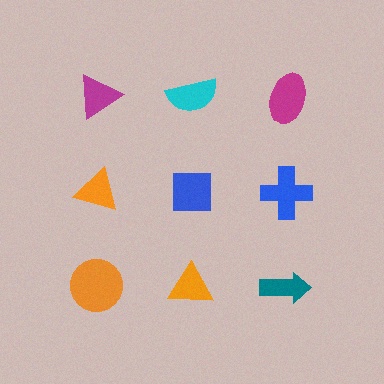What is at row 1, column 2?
A cyan semicircle.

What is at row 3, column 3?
A teal arrow.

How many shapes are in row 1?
3 shapes.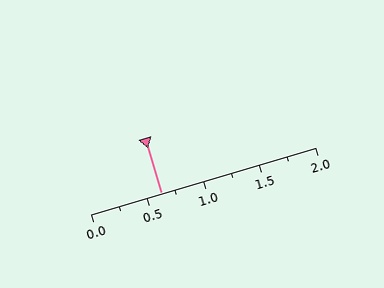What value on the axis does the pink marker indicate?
The marker indicates approximately 0.62.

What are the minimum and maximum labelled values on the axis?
The axis runs from 0.0 to 2.0.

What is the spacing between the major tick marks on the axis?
The major ticks are spaced 0.5 apart.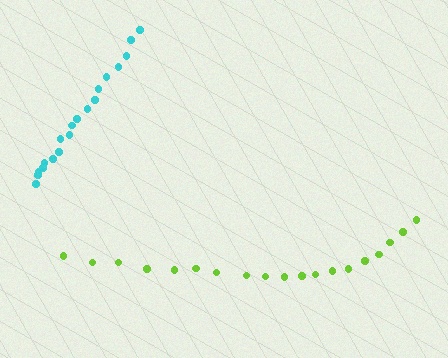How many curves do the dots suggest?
There are 2 distinct paths.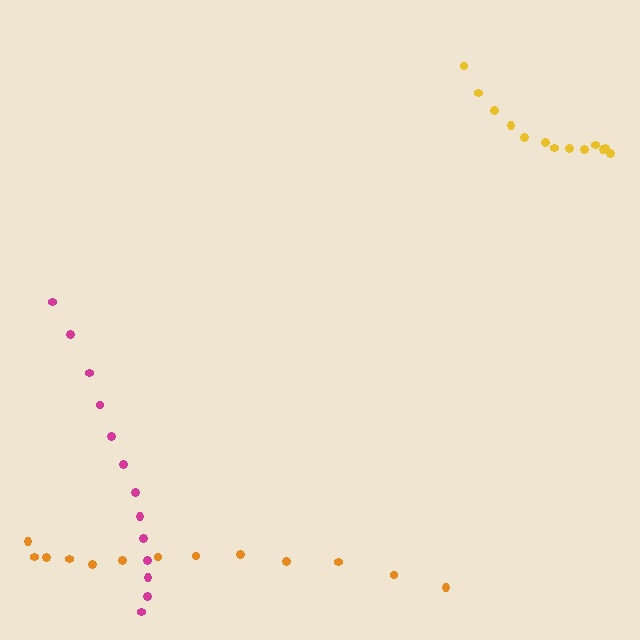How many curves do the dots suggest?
There are 3 distinct paths.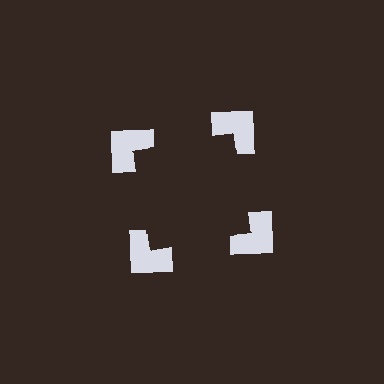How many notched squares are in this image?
There are 4 — one at each vertex of the illusory square.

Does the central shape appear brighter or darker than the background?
It typically appears slightly darker than the background, even though no actual brightness change is drawn.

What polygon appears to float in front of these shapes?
An illusory square — its edges are inferred from the aligned wedge cuts in the notched squares, not physically drawn.